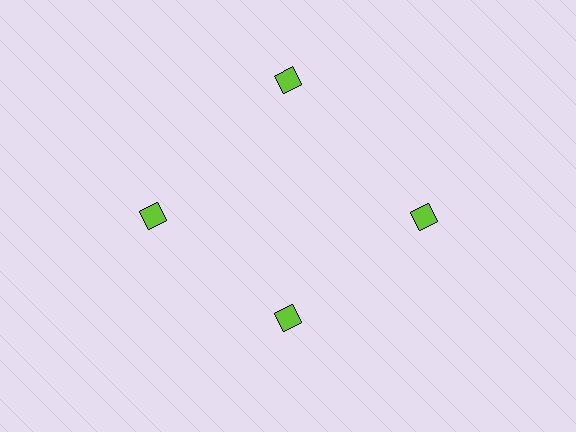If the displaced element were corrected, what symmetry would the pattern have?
It would have 4-fold rotational symmetry — the pattern would map onto itself every 90 degrees.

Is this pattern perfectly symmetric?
No. The 4 lime diamonds are arranged in a ring, but one element near the 6 o'clock position is pulled inward toward the center, breaking the 4-fold rotational symmetry.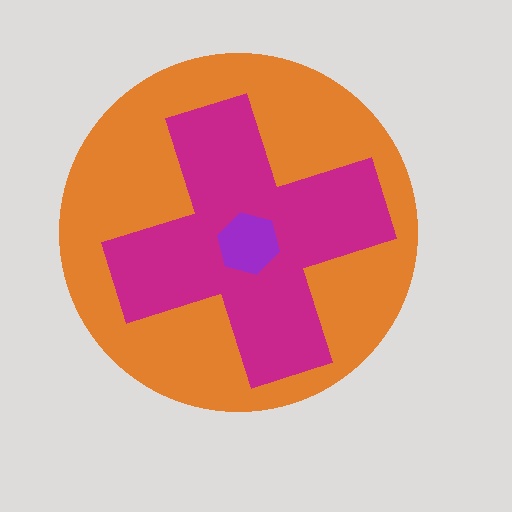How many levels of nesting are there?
3.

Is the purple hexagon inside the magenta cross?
Yes.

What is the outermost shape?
The orange circle.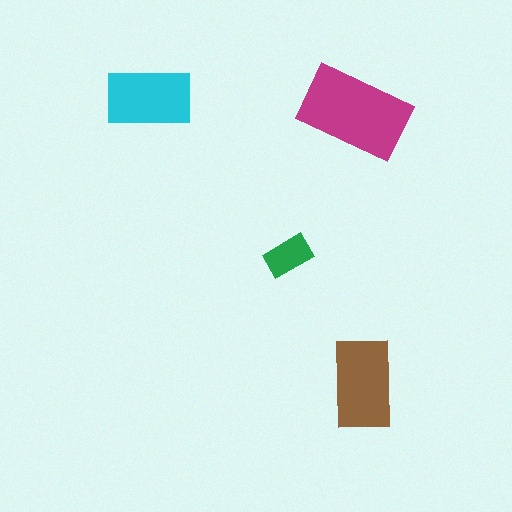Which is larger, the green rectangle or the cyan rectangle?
The cyan one.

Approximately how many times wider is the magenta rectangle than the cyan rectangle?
About 1.5 times wider.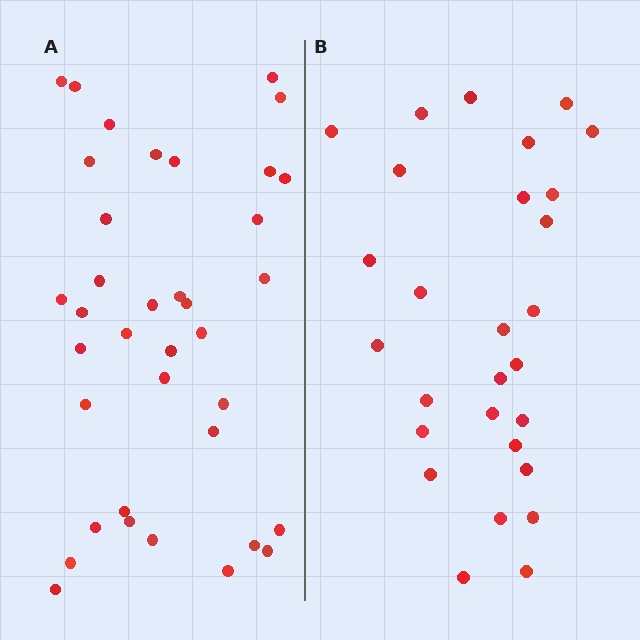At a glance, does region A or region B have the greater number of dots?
Region A (the left region) has more dots.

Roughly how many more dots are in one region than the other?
Region A has roughly 8 or so more dots than region B.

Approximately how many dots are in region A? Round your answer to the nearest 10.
About 40 dots. (The exact count is 37, which rounds to 40.)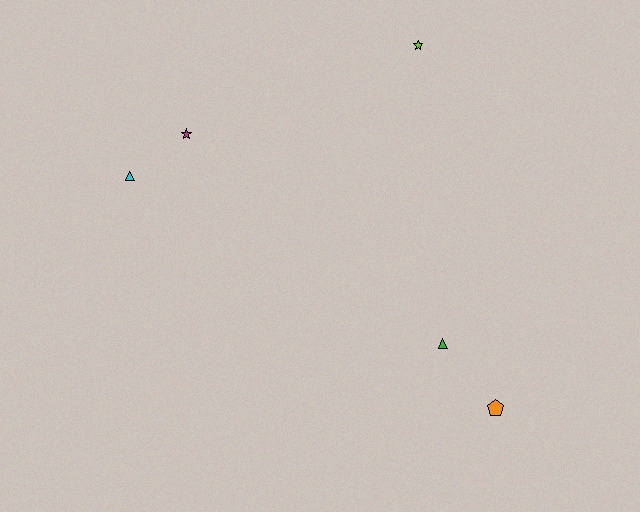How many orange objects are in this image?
There is 1 orange object.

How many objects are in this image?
There are 5 objects.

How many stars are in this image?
There are 2 stars.